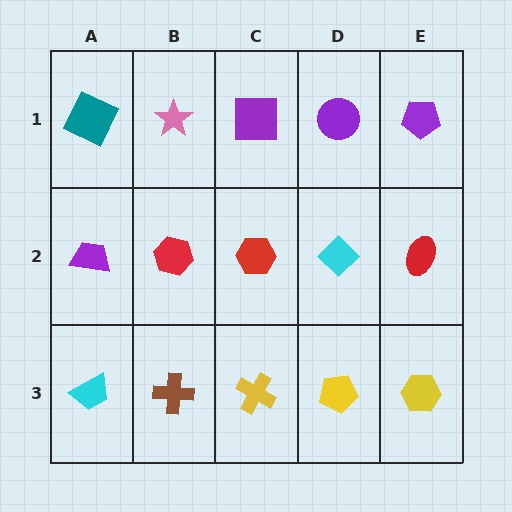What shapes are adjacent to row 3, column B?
A red hexagon (row 2, column B), a cyan trapezoid (row 3, column A), a yellow cross (row 3, column C).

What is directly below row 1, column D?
A cyan diamond.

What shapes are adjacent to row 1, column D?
A cyan diamond (row 2, column D), a purple square (row 1, column C), a purple pentagon (row 1, column E).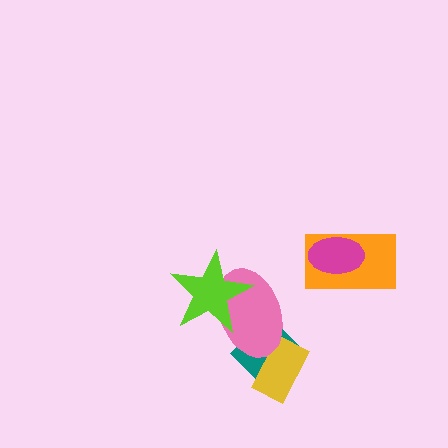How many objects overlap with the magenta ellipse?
1 object overlaps with the magenta ellipse.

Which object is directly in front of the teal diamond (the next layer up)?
The yellow rectangle is directly in front of the teal diamond.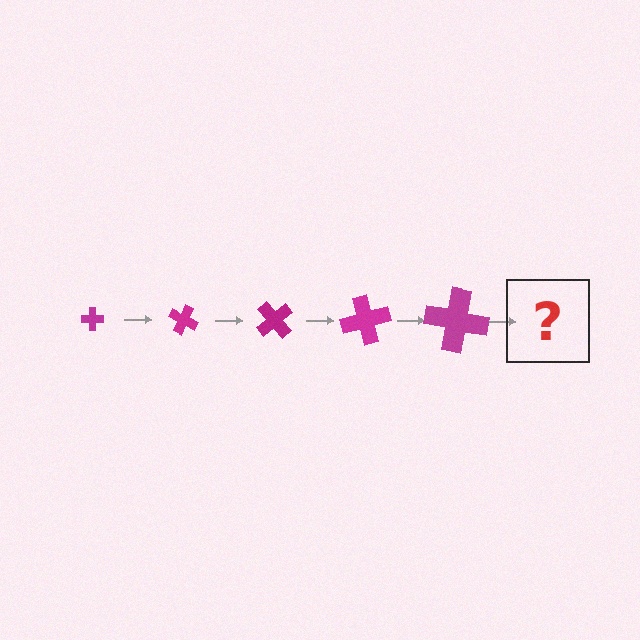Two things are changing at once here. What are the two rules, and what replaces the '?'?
The two rules are that the cross grows larger each step and it rotates 25 degrees each step. The '?' should be a cross, larger than the previous one and rotated 125 degrees from the start.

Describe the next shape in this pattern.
It should be a cross, larger than the previous one and rotated 125 degrees from the start.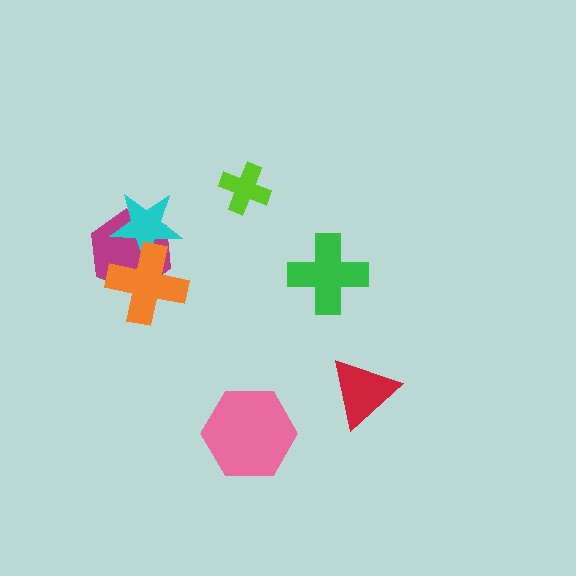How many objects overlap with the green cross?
0 objects overlap with the green cross.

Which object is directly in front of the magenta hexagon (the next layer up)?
The cyan star is directly in front of the magenta hexagon.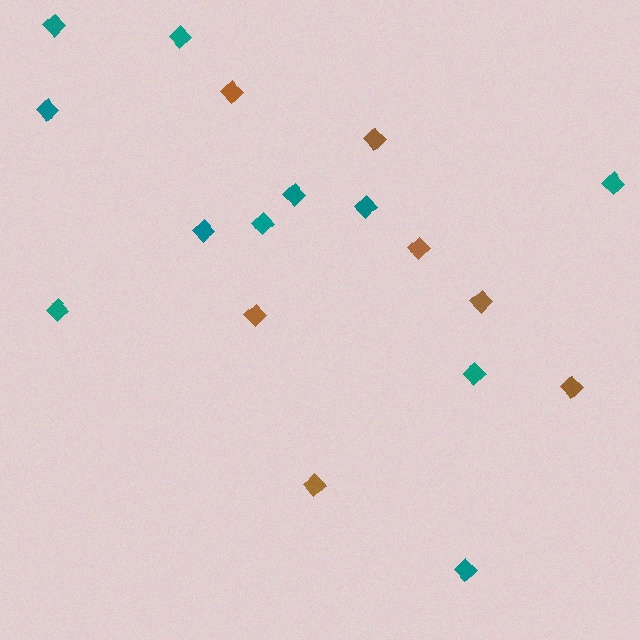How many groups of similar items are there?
There are 2 groups: one group of teal diamonds (11) and one group of brown diamonds (7).